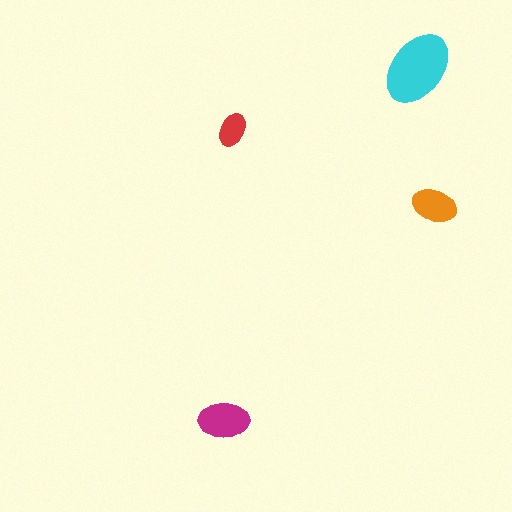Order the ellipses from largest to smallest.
the cyan one, the magenta one, the orange one, the red one.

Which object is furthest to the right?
The orange ellipse is rightmost.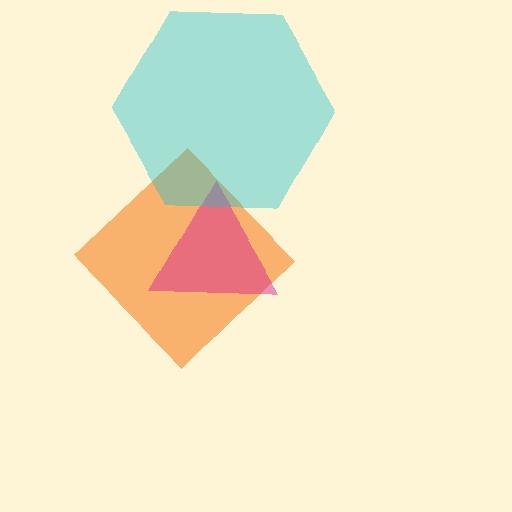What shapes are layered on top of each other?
The layered shapes are: an orange diamond, a magenta triangle, a cyan hexagon.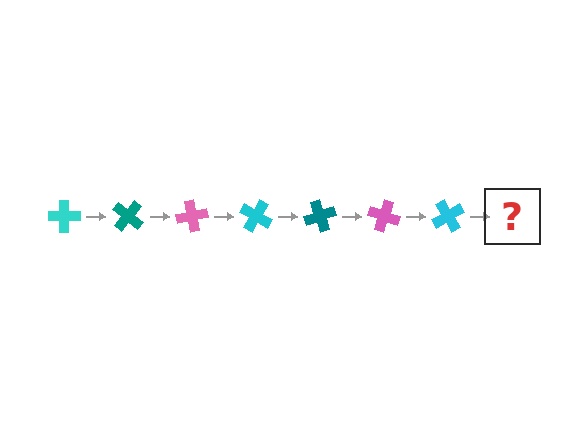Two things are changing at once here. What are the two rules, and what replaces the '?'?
The two rules are that it rotates 40 degrees each step and the color cycles through cyan, teal, and pink. The '?' should be a teal cross, rotated 280 degrees from the start.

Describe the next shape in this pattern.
It should be a teal cross, rotated 280 degrees from the start.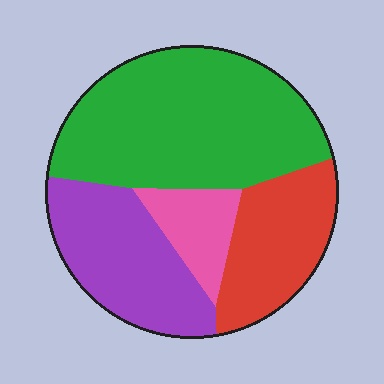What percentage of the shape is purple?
Purple covers 25% of the shape.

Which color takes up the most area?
Green, at roughly 45%.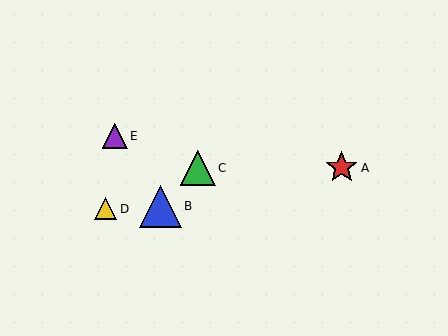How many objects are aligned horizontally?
2 objects (A, C) are aligned horizontally.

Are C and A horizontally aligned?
Yes, both are at y≈168.